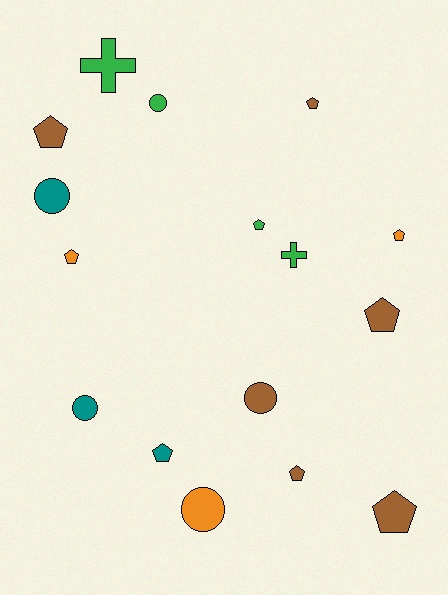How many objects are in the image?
There are 16 objects.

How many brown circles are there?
There is 1 brown circle.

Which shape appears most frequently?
Pentagon, with 9 objects.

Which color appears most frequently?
Brown, with 6 objects.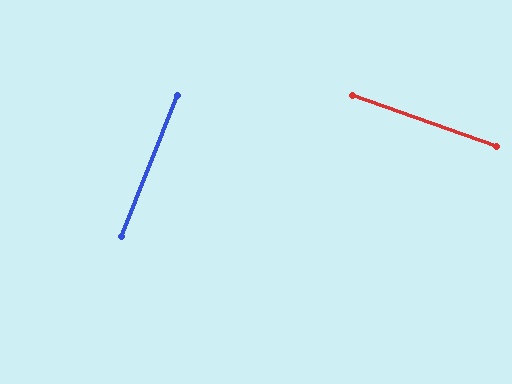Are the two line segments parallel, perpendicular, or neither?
Perpendicular — they meet at approximately 88°.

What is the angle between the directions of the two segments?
Approximately 88 degrees.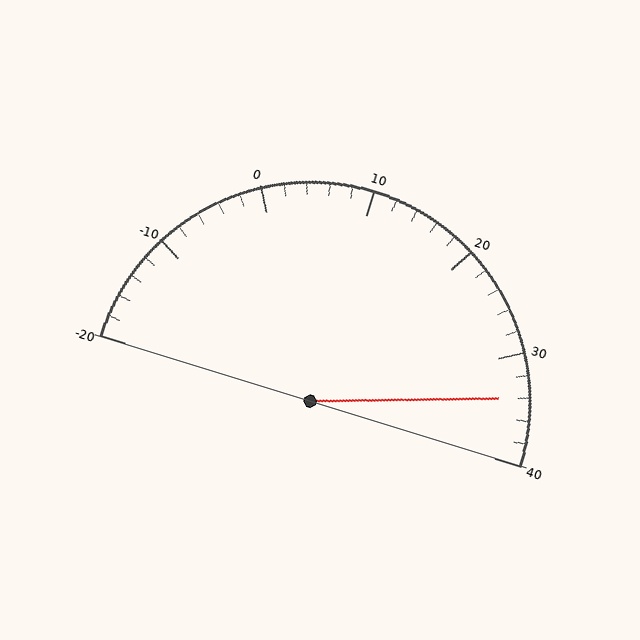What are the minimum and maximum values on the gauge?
The gauge ranges from -20 to 40.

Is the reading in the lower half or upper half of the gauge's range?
The reading is in the upper half of the range (-20 to 40).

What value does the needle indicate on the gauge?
The needle indicates approximately 34.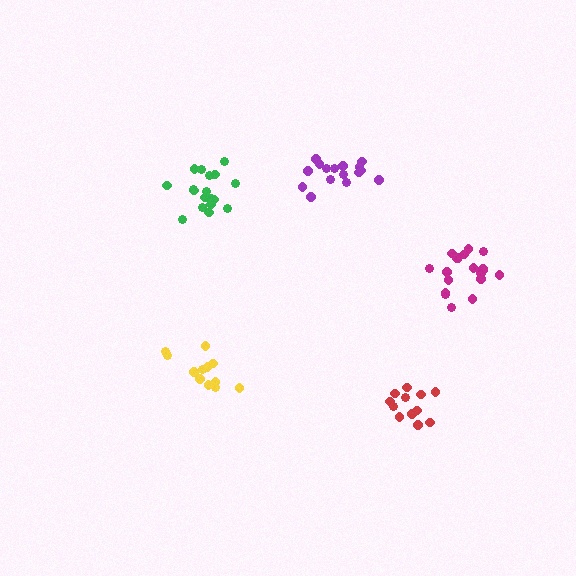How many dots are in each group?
Group 1: 18 dots, Group 2: 16 dots, Group 3: 18 dots, Group 4: 12 dots, Group 5: 12 dots (76 total).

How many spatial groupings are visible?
There are 5 spatial groupings.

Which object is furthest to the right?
The magenta cluster is rightmost.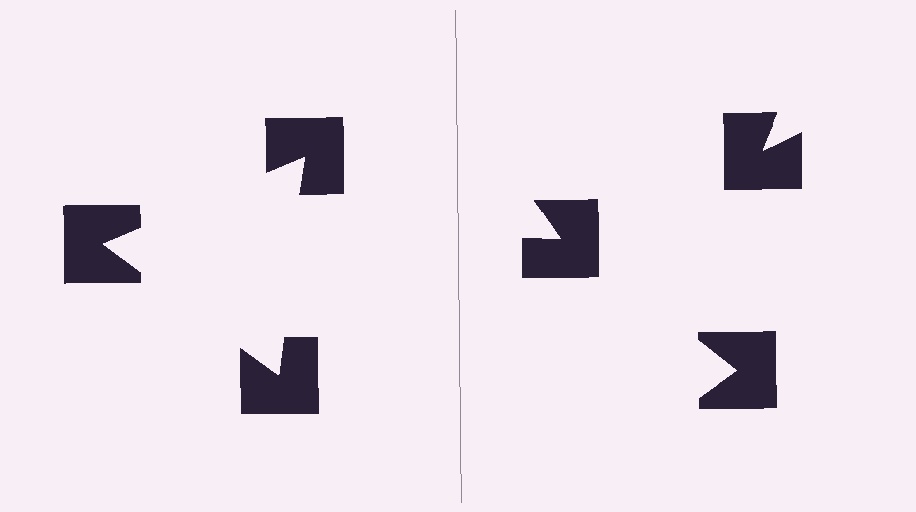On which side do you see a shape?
An illusory triangle appears on the left side. On the right side the wedge cuts are rotated, so no coherent shape forms.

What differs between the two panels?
The notched squares are positioned identically on both sides; only the wedge orientations differ. On the left they align to a triangle; on the right they are misaligned.